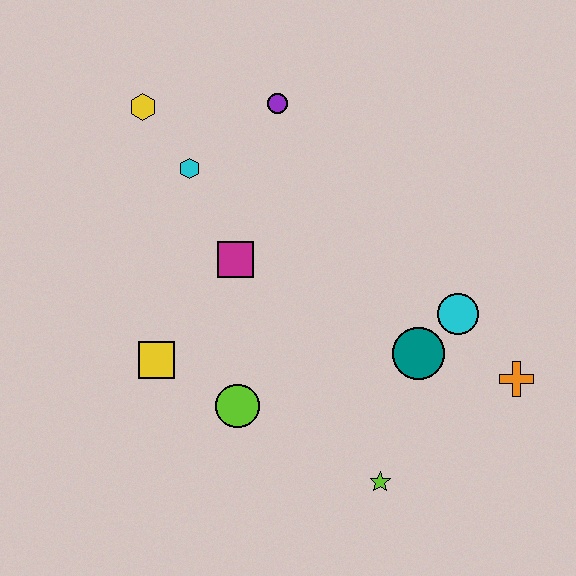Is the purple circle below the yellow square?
No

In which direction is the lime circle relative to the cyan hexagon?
The lime circle is below the cyan hexagon.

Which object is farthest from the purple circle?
The lime star is farthest from the purple circle.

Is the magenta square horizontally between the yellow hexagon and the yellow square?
No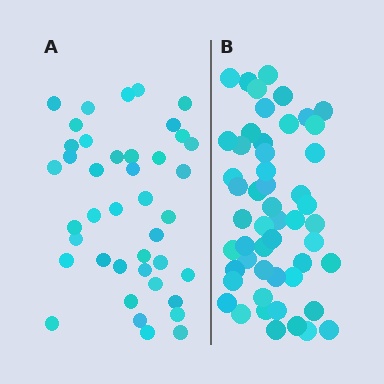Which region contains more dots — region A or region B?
Region B (the right region) has more dots.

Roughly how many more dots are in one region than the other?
Region B has roughly 12 or so more dots than region A.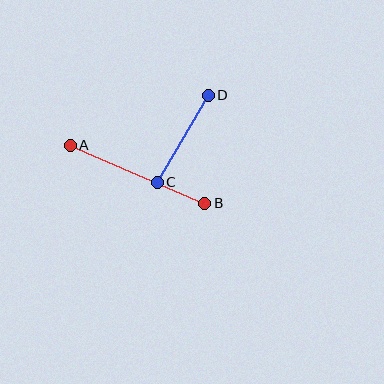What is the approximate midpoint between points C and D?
The midpoint is at approximately (183, 139) pixels.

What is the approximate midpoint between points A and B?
The midpoint is at approximately (138, 174) pixels.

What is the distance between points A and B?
The distance is approximately 147 pixels.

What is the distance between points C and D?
The distance is approximately 101 pixels.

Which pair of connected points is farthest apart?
Points A and B are farthest apart.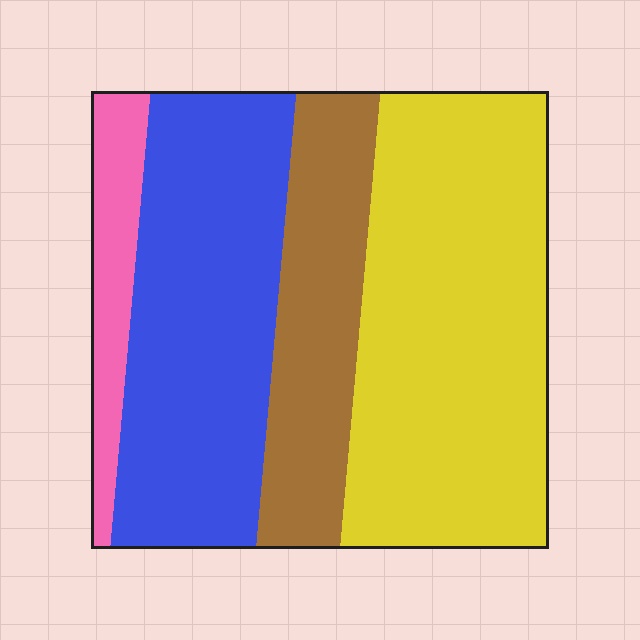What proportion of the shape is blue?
Blue takes up about one third (1/3) of the shape.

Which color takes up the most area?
Yellow, at roughly 40%.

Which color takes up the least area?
Pink, at roughly 10%.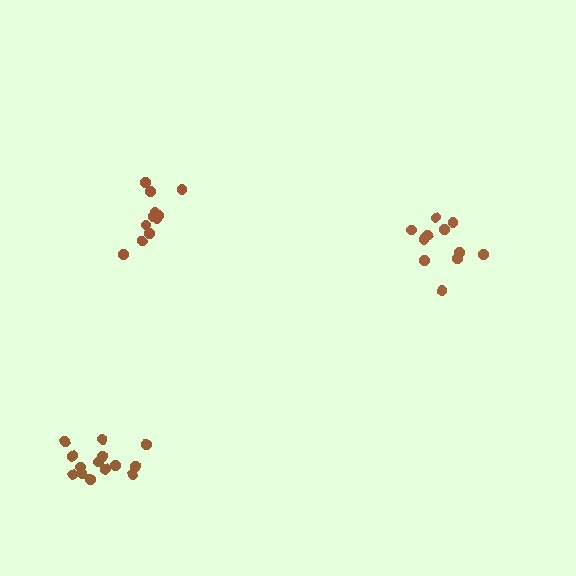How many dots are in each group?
Group 1: 11 dots, Group 2: 11 dots, Group 3: 14 dots (36 total).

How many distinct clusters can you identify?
There are 3 distinct clusters.